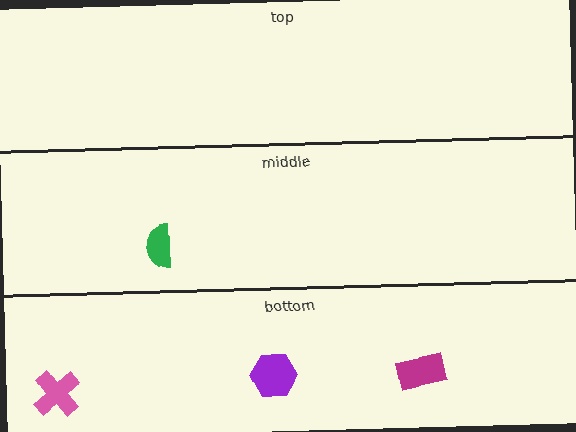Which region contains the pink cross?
The bottom region.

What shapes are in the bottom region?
The pink cross, the purple hexagon, the magenta rectangle.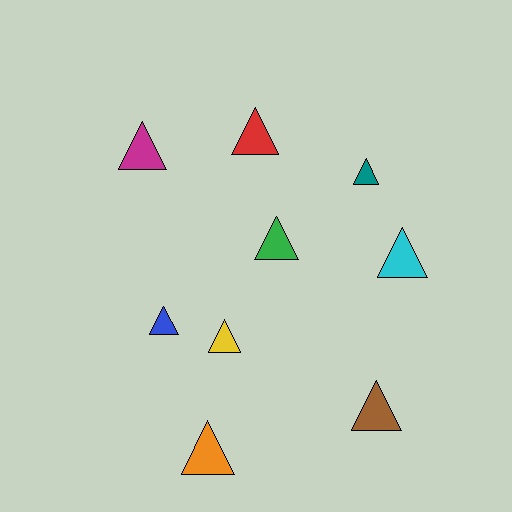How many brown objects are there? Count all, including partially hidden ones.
There is 1 brown object.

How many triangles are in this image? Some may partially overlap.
There are 9 triangles.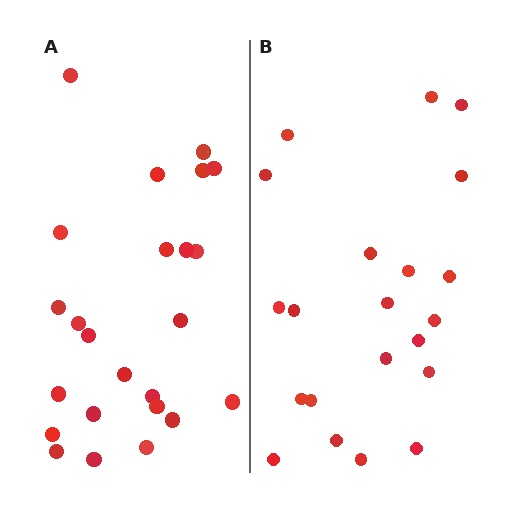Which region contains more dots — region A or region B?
Region A (the left region) has more dots.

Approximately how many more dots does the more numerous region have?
Region A has just a few more — roughly 2 or 3 more dots than region B.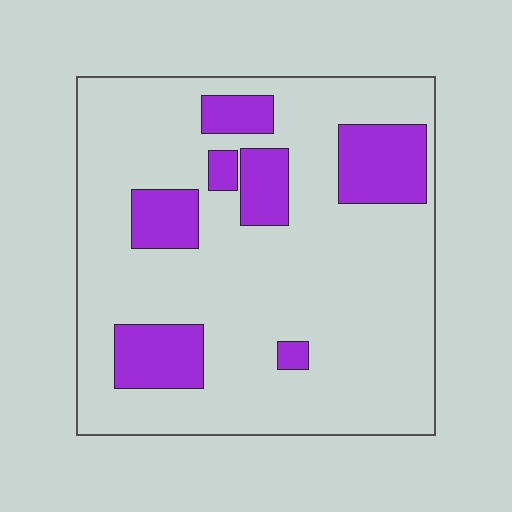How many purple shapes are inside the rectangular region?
7.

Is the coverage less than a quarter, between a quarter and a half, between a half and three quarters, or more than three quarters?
Less than a quarter.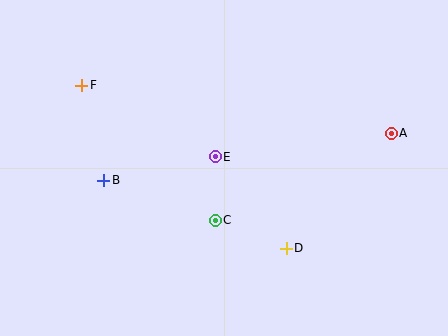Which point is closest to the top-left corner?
Point F is closest to the top-left corner.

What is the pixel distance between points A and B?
The distance between A and B is 291 pixels.